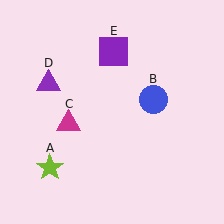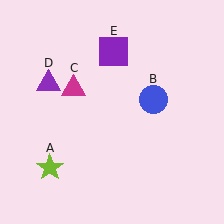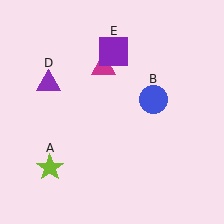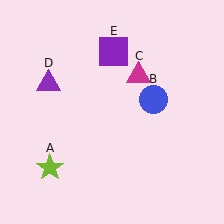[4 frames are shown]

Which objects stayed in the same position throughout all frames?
Lime star (object A) and blue circle (object B) and purple triangle (object D) and purple square (object E) remained stationary.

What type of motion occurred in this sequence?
The magenta triangle (object C) rotated clockwise around the center of the scene.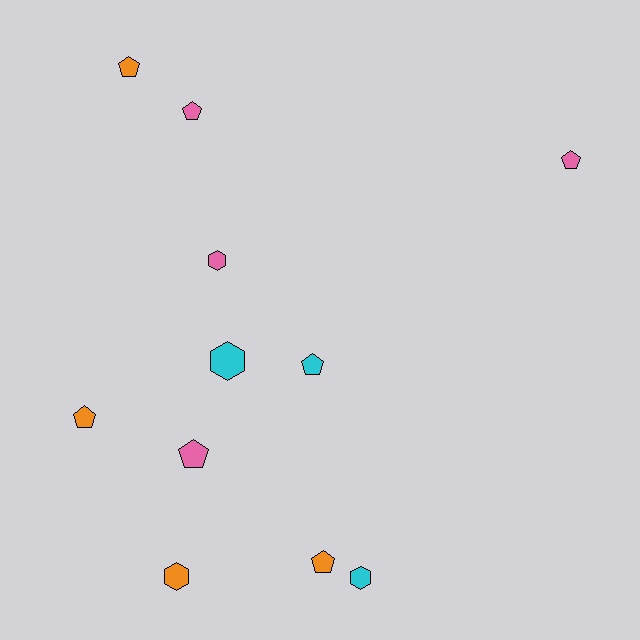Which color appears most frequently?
Orange, with 4 objects.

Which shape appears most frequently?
Pentagon, with 7 objects.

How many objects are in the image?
There are 11 objects.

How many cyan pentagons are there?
There is 1 cyan pentagon.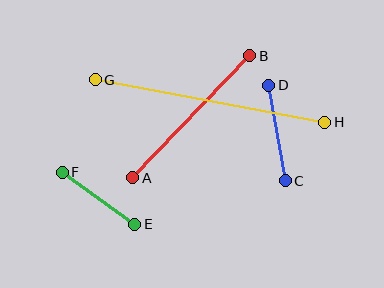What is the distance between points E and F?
The distance is approximately 89 pixels.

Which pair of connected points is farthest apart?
Points G and H are farthest apart.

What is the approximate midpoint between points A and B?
The midpoint is at approximately (191, 117) pixels.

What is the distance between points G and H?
The distance is approximately 233 pixels.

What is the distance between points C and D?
The distance is approximately 97 pixels.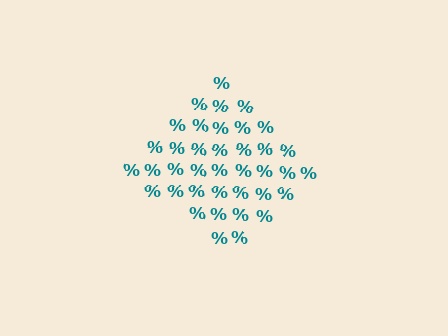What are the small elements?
The small elements are percent signs.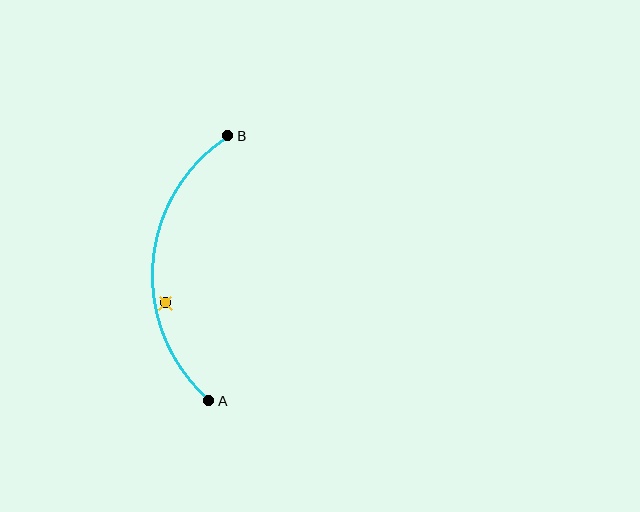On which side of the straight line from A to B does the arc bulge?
The arc bulges to the left of the straight line connecting A and B.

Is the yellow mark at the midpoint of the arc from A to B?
No — the yellow mark does not lie on the arc at all. It sits slightly inside the curve.